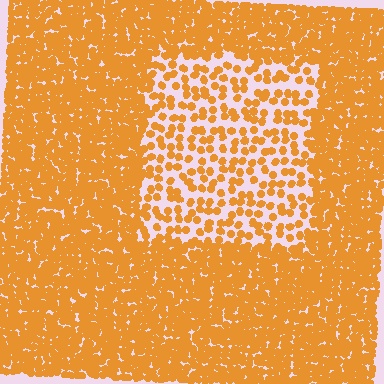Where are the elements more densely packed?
The elements are more densely packed outside the rectangle boundary.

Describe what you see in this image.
The image contains small orange elements arranged at two different densities. A rectangle-shaped region is visible where the elements are less densely packed than the surrounding area.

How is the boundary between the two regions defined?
The boundary is defined by a change in element density (approximately 2.6x ratio). All elements are the same color, size, and shape.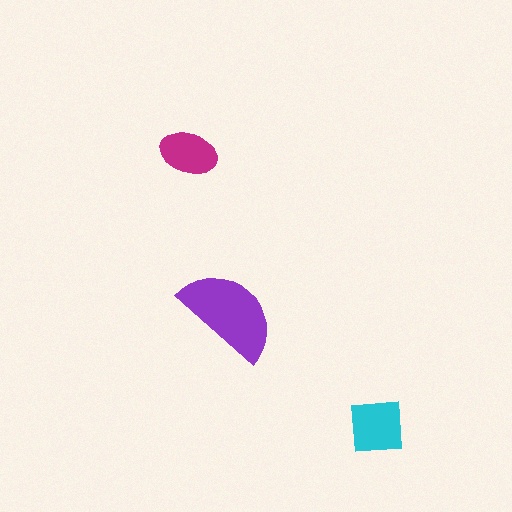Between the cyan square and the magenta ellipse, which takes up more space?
The cyan square.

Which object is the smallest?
The magenta ellipse.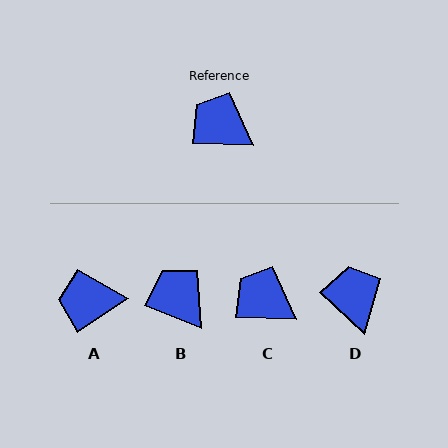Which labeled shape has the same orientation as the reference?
C.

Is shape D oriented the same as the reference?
No, it is off by about 41 degrees.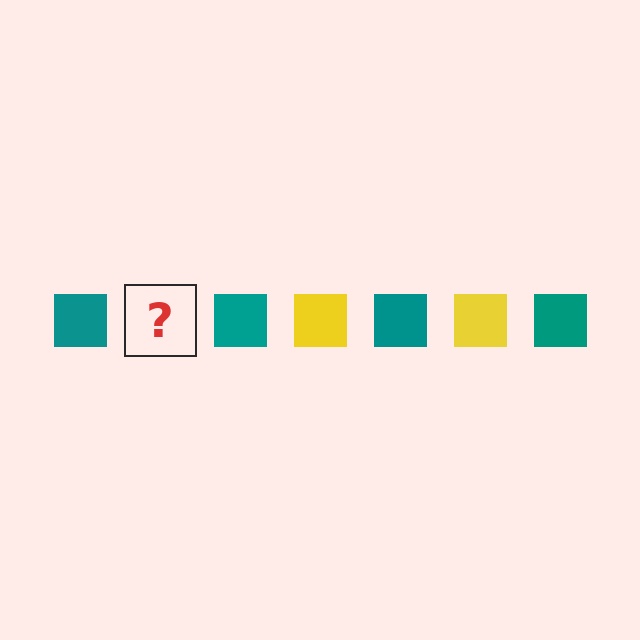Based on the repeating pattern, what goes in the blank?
The blank should be a yellow square.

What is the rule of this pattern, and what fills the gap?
The rule is that the pattern cycles through teal, yellow squares. The gap should be filled with a yellow square.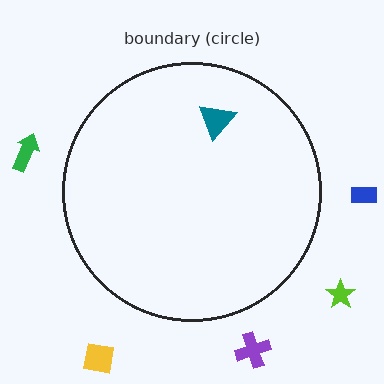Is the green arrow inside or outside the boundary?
Outside.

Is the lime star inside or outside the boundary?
Outside.